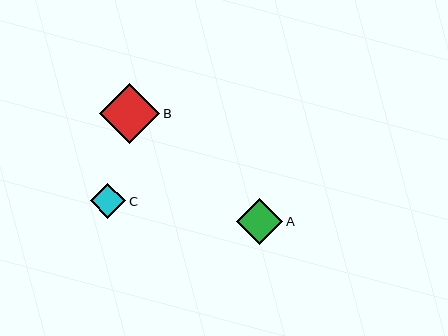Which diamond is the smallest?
Diamond C is the smallest with a size of approximately 35 pixels.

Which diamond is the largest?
Diamond B is the largest with a size of approximately 60 pixels.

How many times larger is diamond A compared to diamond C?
Diamond A is approximately 1.3 times the size of diamond C.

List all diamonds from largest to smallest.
From largest to smallest: B, A, C.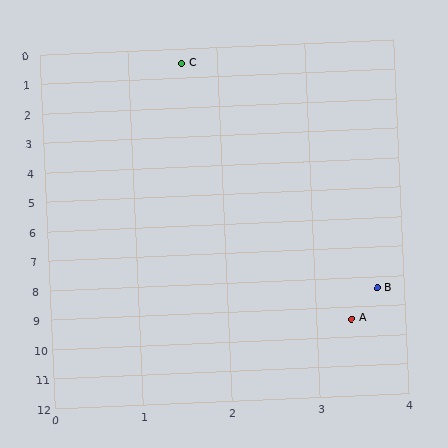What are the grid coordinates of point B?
Point B is at approximately (3.7, 8.4).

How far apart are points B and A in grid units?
Points B and A are about 1.0 grid units apart.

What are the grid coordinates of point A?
Point A is at approximately (3.4, 9.4).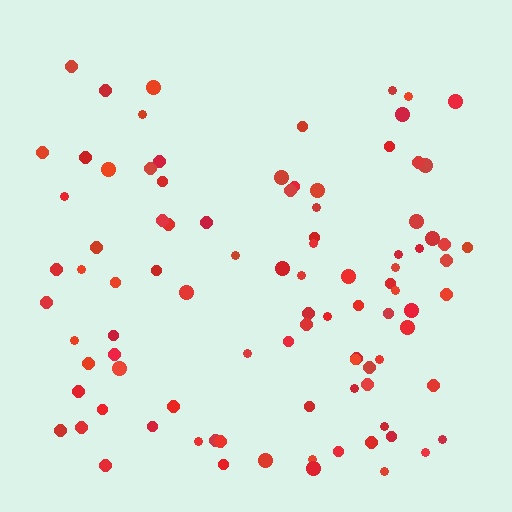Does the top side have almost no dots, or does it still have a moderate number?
Still a moderate number, just noticeably fewer than the bottom.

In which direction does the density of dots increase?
From top to bottom, with the bottom side densest.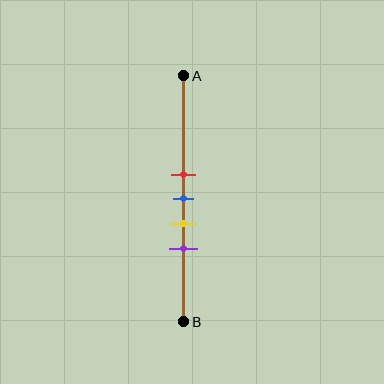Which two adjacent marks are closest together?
The red and blue marks are the closest adjacent pair.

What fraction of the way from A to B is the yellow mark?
The yellow mark is approximately 60% (0.6) of the way from A to B.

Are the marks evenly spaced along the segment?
Yes, the marks are approximately evenly spaced.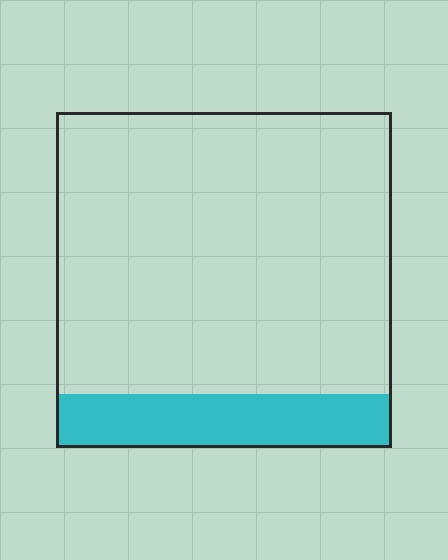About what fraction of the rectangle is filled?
About one sixth (1/6).